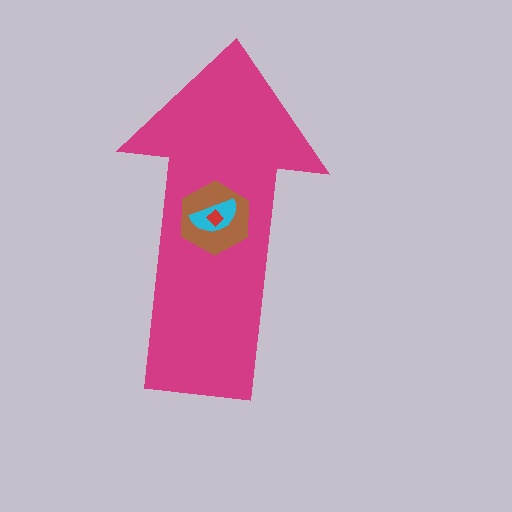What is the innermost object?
The red diamond.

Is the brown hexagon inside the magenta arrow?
Yes.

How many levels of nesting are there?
4.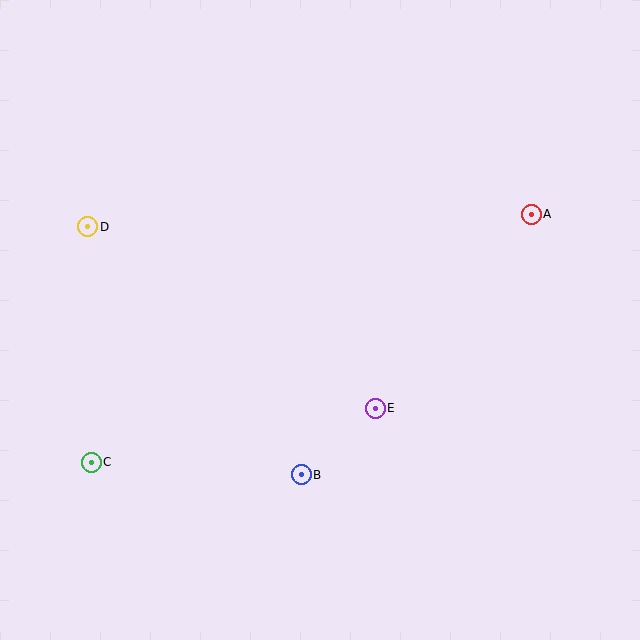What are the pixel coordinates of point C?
Point C is at (91, 462).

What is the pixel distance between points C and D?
The distance between C and D is 236 pixels.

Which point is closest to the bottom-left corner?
Point C is closest to the bottom-left corner.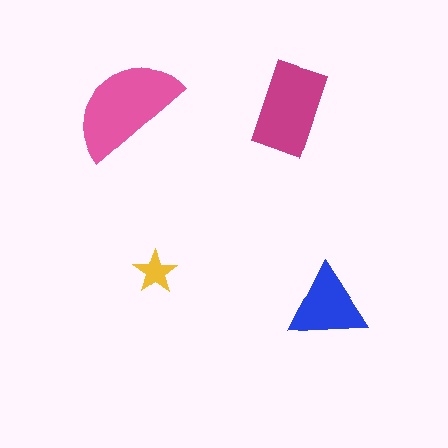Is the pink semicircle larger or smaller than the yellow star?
Larger.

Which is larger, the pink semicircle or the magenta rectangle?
The pink semicircle.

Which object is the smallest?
The yellow star.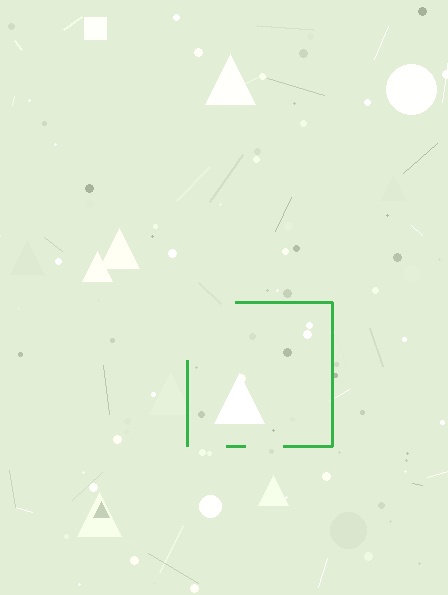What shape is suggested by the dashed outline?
The dashed outline suggests a square.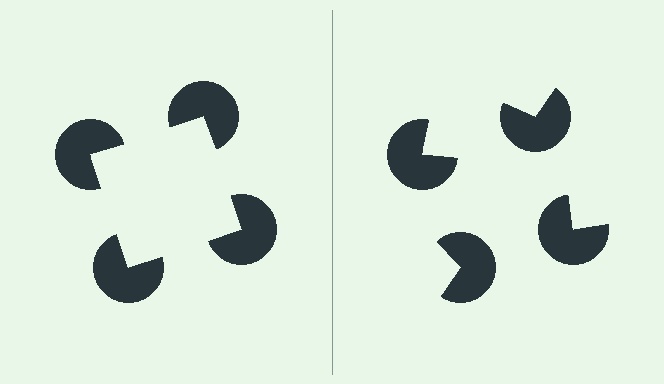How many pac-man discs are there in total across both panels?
8 — 4 on each side.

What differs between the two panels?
The pac-man discs are positioned identically on both sides; only the wedge orientations differ. On the left they align to a square; on the right they are misaligned.